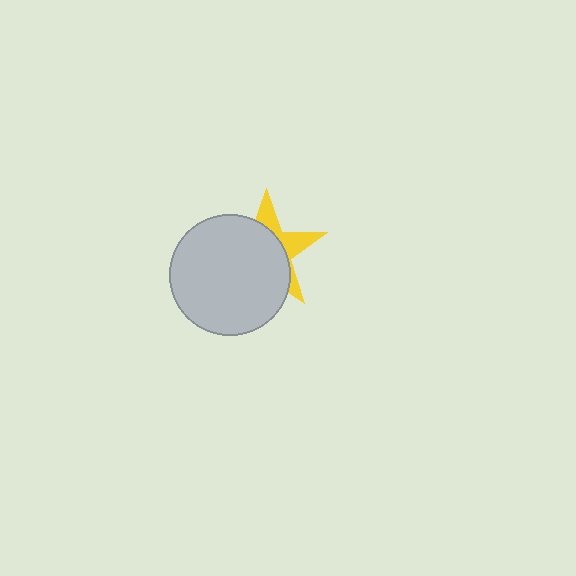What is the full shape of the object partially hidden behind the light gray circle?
The partially hidden object is a yellow star.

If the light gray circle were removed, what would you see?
You would see the complete yellow star.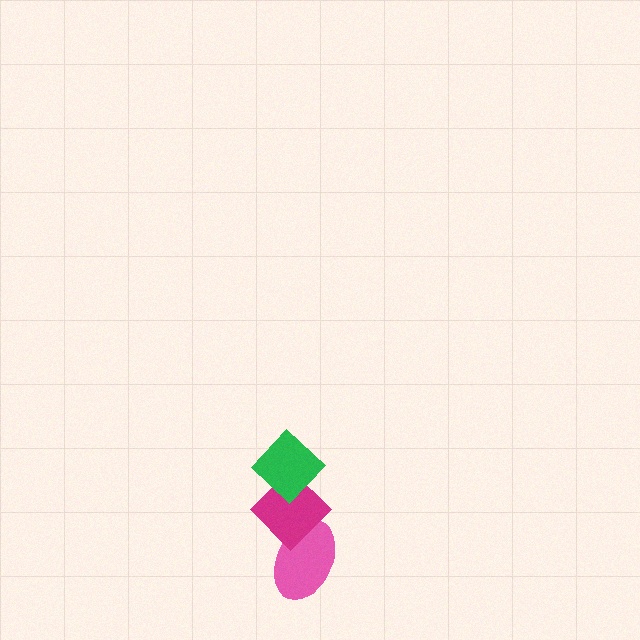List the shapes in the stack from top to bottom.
From top to bottom: the green diamond, the magenta diamond, the pink ellipse.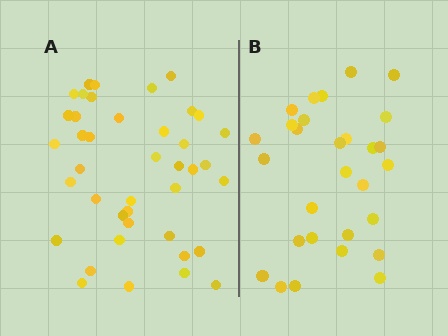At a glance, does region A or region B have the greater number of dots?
Region A (the left region) has more dots.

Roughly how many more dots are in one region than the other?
Region A has roughly 12 or so more dots than region B.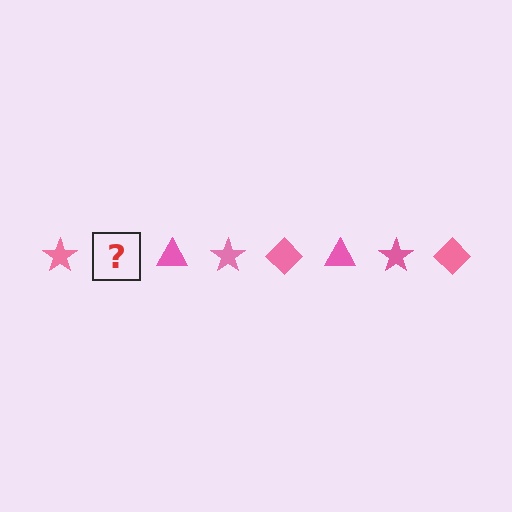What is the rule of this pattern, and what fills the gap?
The rule is that the pattern cycles through star, diamond, triangle shapes in pink. The gap should be filled with a pink diamond.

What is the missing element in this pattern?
The missing element is a pink diamond.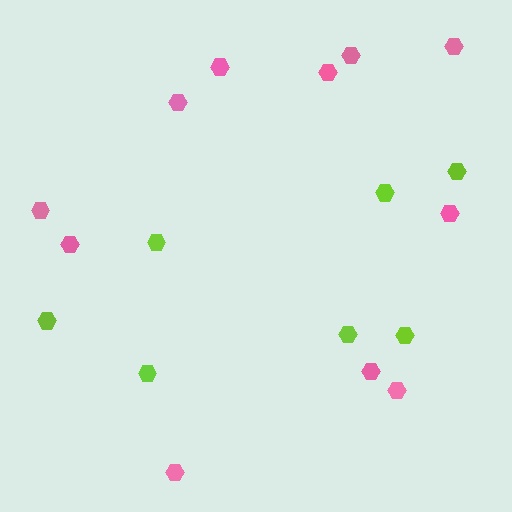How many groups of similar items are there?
There are 2 groups: one group of pink hexagons (11) and one group of lime hexagons (7).